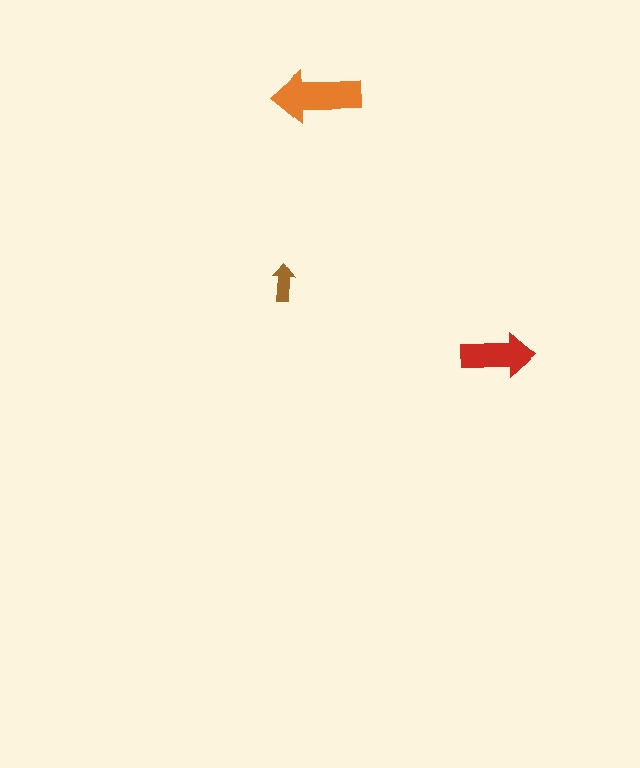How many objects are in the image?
There are 3 objects in the image.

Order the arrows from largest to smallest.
the orange one, the red one, the brown one.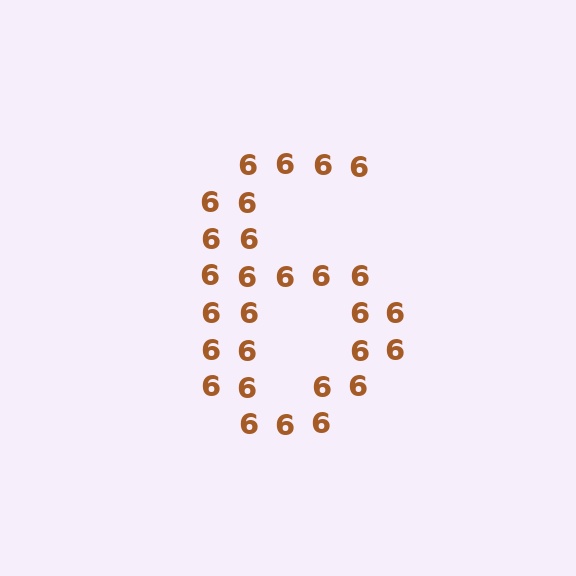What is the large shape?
The large shape is the digit 6.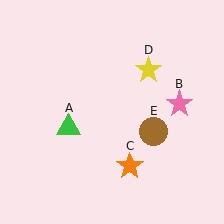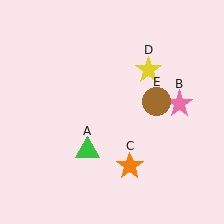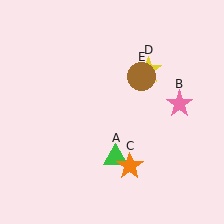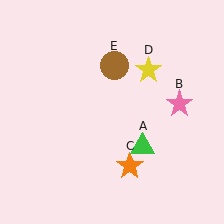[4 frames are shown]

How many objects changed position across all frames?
2 objects changed position: green triangle (object A), brown circle (object E).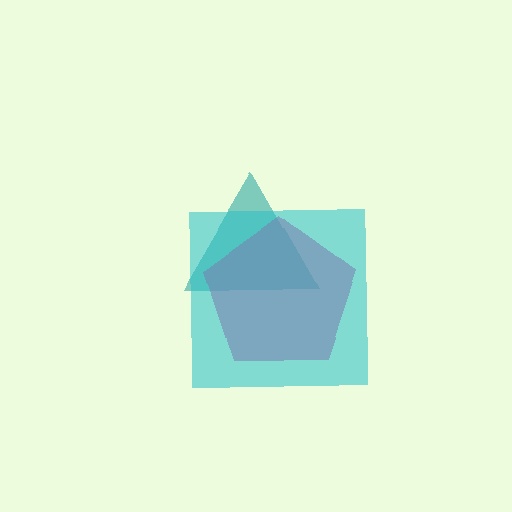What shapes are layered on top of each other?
The layered shapes are: a teal triangle, a magenta pentagon, a cyan square.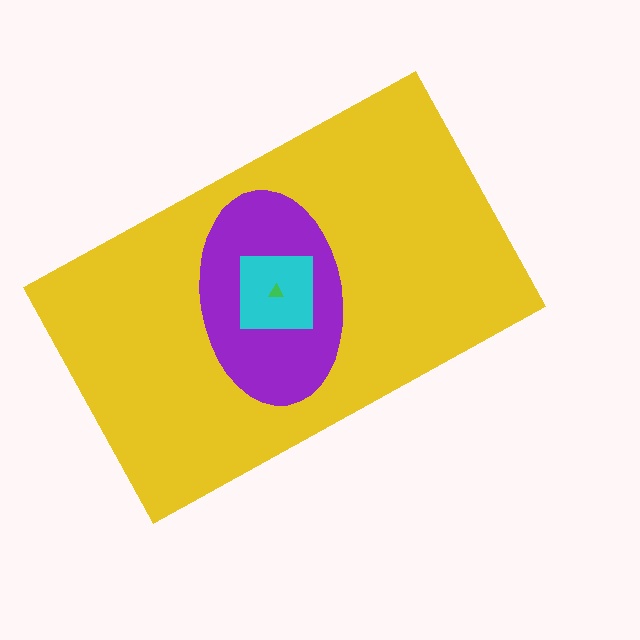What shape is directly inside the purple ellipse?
The cyan square.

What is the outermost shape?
The yellow rectangle.